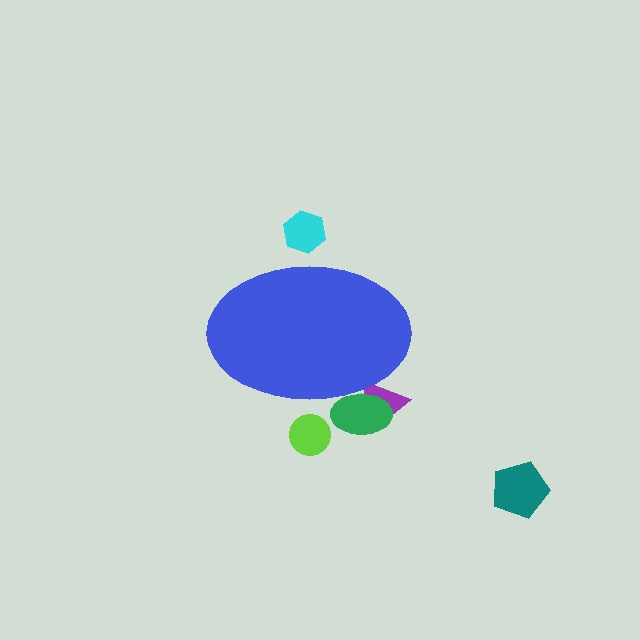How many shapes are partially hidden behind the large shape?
4 shapes are partially hidden.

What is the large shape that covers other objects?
A blue ellipse.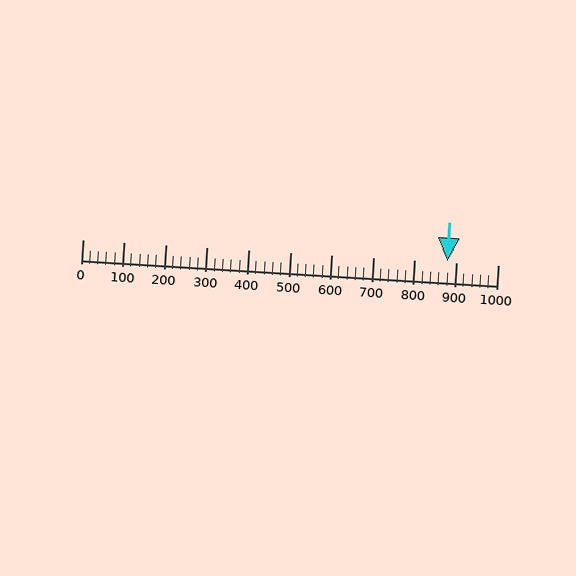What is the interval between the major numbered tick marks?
The major tick marks are spaced 100 units apart.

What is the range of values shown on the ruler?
The ruler shows values from 0 to 1000.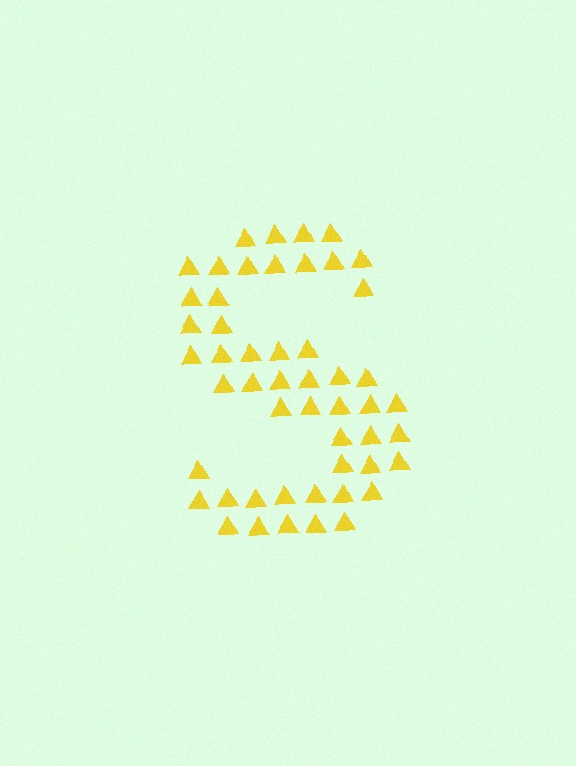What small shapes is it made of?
It is made of small triangles.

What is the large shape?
The large shape is the letter S.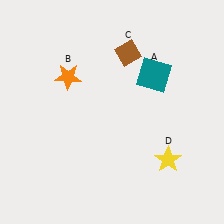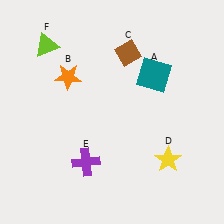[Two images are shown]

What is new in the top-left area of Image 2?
A lime triangle (F) was added in the top-left area of Image 2.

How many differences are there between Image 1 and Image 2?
There are 2 differences between the two images.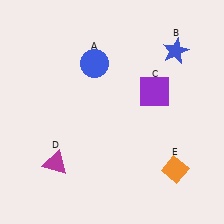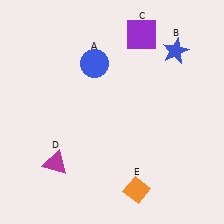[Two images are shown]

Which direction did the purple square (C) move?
The purple square (C) moved up.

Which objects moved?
The objects that moved are: the purple square (C), the orange diamond (E).